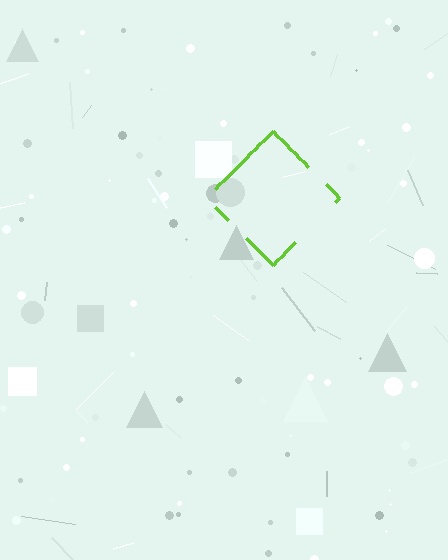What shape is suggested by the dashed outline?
The dashed outline suggests a diamond.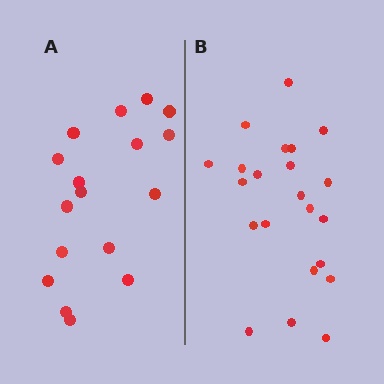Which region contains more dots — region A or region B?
Region B (the right region) has more dots.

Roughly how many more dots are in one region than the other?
Region B has about 5 more dots than region A.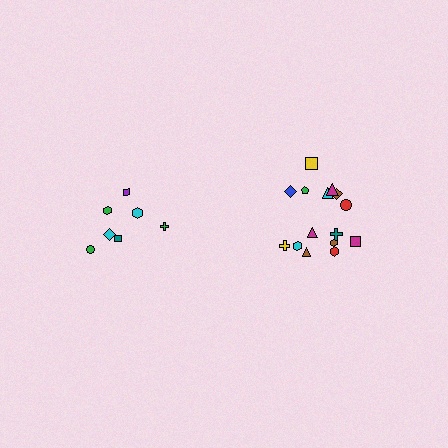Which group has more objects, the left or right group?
The right group.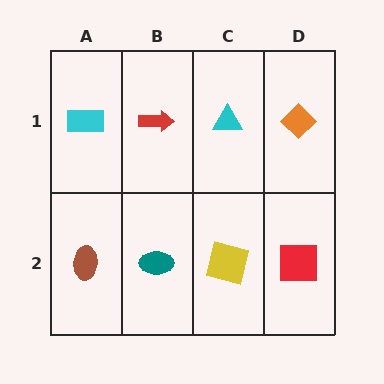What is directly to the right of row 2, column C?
A red square.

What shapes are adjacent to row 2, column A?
A cyan rectangle (row 1, column A), a teal ellipse (row 2, column B).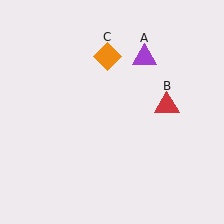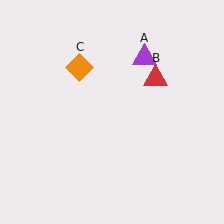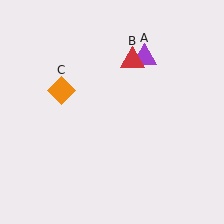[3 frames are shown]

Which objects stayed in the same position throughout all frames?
Purple triangle (object A) remained stationary.